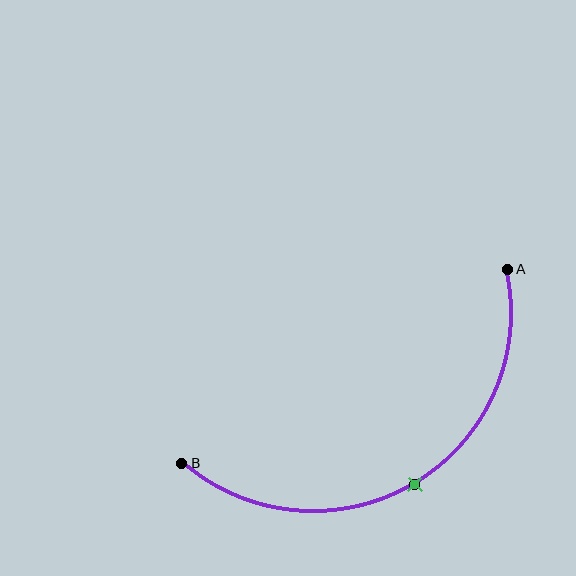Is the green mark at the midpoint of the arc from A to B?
Yes. The green mark lies on the arc at equal arc-length from both A and B — it is the arc midpoint.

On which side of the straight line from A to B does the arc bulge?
The arc bulges below the straight line connecting A and B.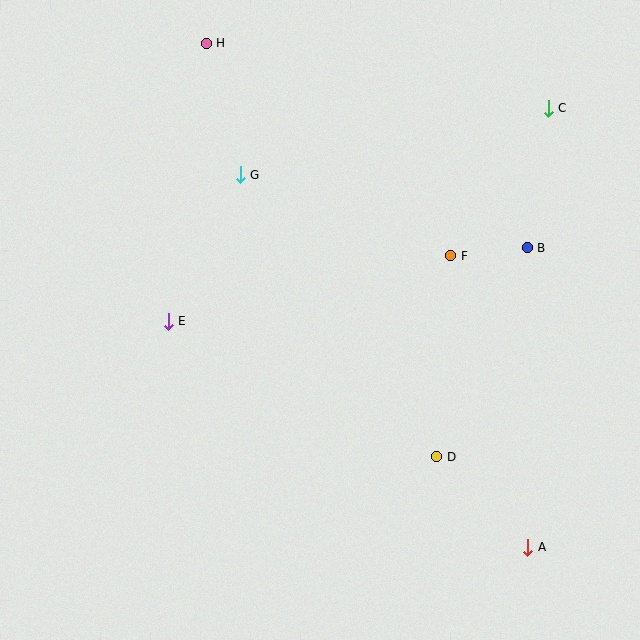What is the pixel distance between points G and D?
The distance between G and D is 344 pixels.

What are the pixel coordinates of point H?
Point H is at (206, 43).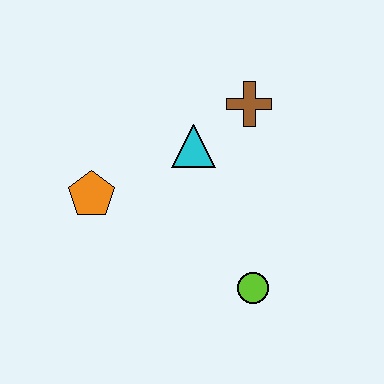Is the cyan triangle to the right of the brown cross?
No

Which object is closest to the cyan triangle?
The brown cross is closest to the cyan triangle.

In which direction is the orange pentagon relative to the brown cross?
The orange pentagon is to the left of the brown cross.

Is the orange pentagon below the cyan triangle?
Yes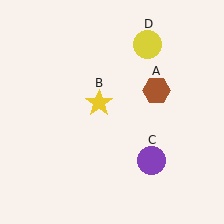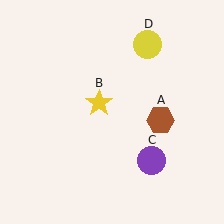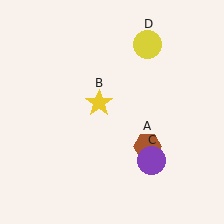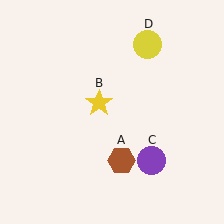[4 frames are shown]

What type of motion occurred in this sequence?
The brown hexagon (object A) rotated clockwise around the center of the scene.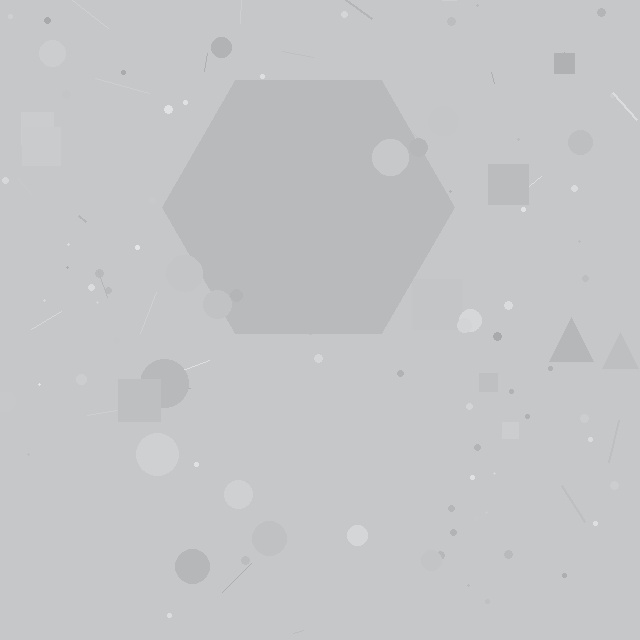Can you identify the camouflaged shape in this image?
The camouflaged shape is a hexagon.